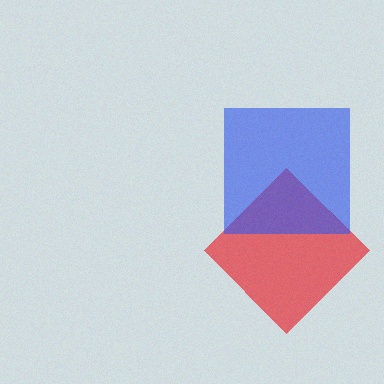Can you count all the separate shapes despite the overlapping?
Yes, there are 2 separate shapes.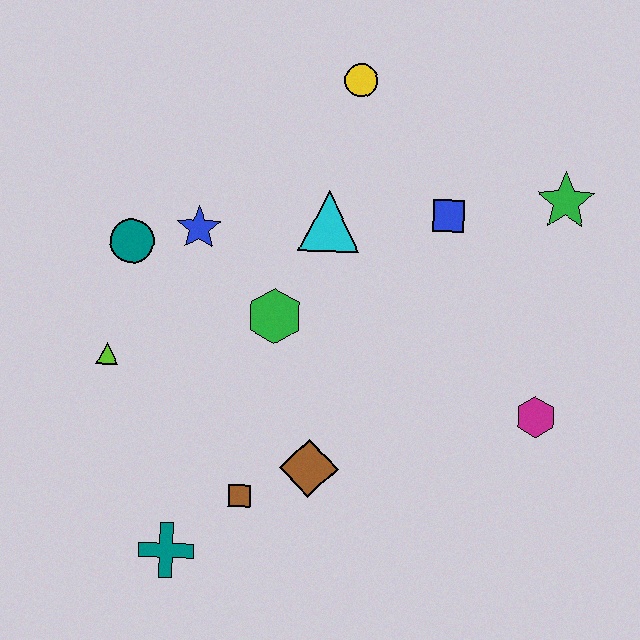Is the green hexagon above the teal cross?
Yes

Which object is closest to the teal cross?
The brown square is closest to the teal cross.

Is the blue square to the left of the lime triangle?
No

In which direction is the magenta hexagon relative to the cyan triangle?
The magenta hexagon is to the right of the cyan triangle.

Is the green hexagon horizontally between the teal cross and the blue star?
No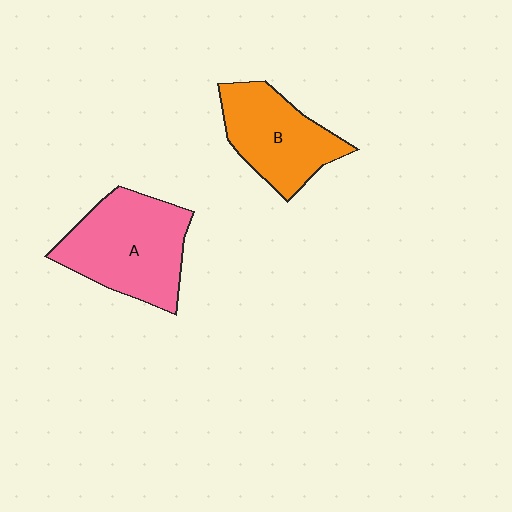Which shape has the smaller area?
Shape B (orange).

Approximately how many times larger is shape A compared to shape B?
Approximately 1.3 times.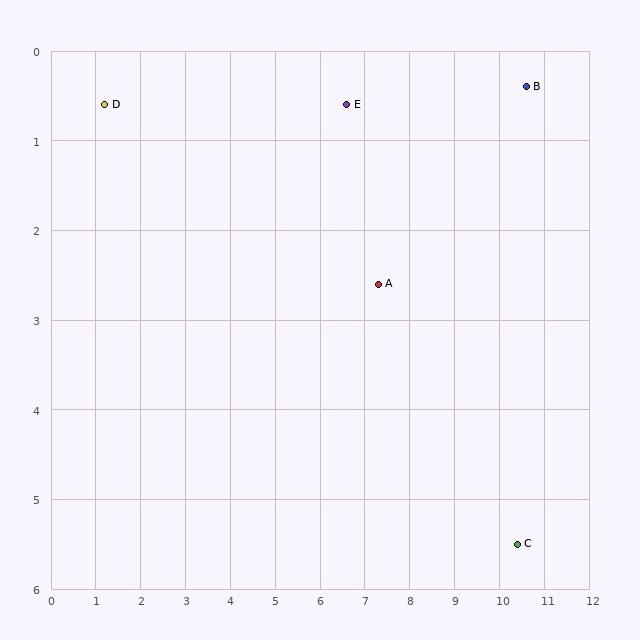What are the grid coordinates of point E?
Point E is at approximately (6.6, 0.6).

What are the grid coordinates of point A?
Point A is at approximately (7.3, 2.6).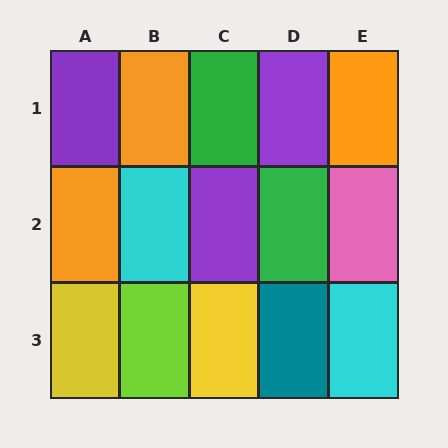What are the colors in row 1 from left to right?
Purple, orange, green, purple, orange.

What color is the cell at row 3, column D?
Teal.